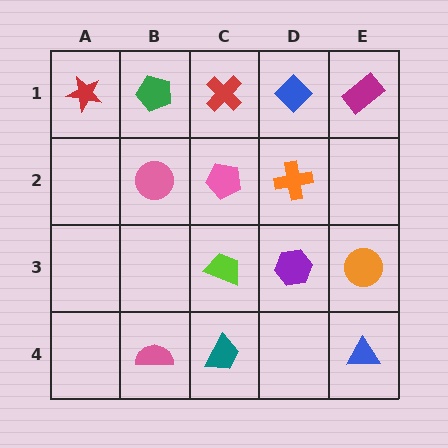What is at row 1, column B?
A green pentagon.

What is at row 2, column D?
An orange cross.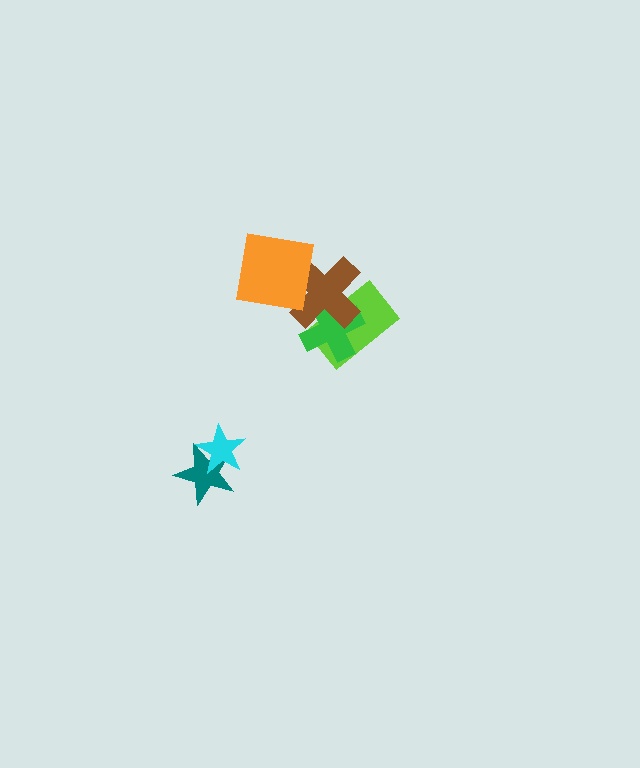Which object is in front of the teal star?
The cyan star is in front of the teal star.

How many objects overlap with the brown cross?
3 objects overlap with the brown cross.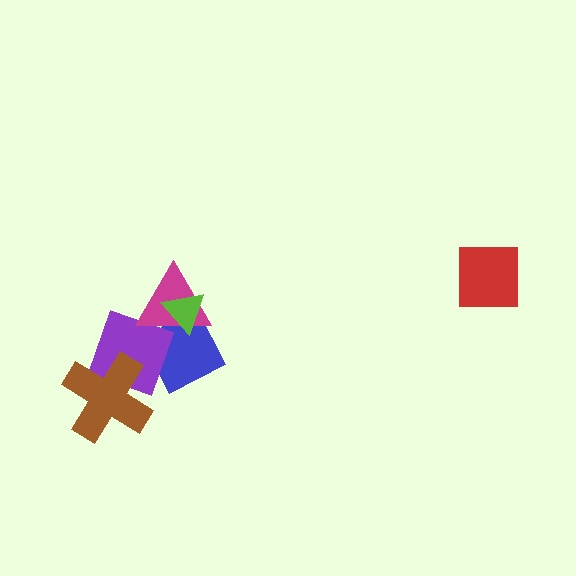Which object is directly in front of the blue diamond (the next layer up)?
The purple diamond is directly in front of the blue diamond.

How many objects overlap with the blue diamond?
3 objects overlap with the blue diamond.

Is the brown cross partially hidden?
No, no other shape covers it.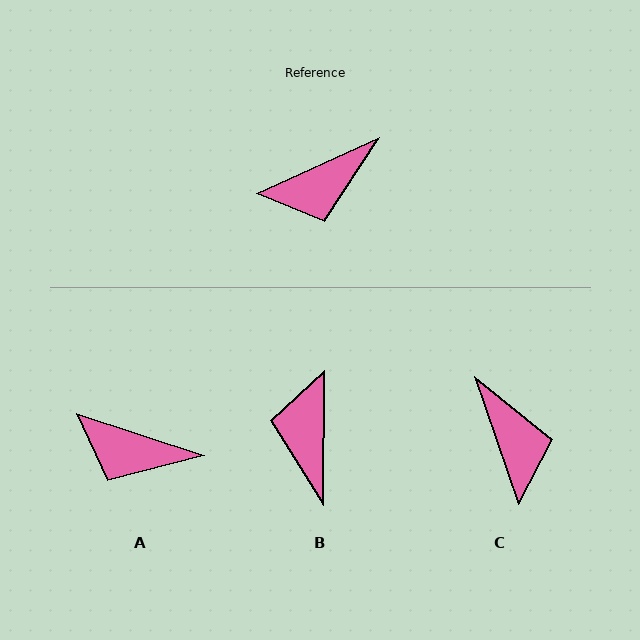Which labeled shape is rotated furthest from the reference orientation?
B, about 115 degrees away.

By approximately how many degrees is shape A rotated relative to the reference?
Approximately 43 degrees clockwise.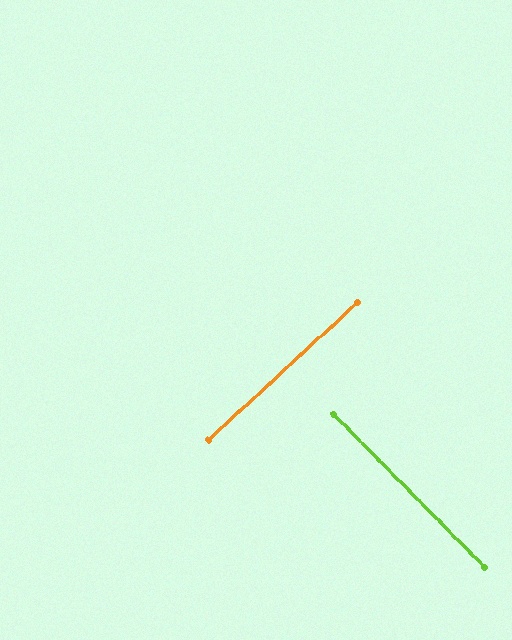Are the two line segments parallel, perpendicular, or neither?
Perpendicular — they meet at approximately 88°.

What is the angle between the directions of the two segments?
Approximately 88 degrees.